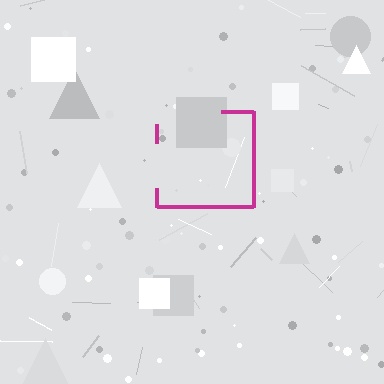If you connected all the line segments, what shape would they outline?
They would outline a square.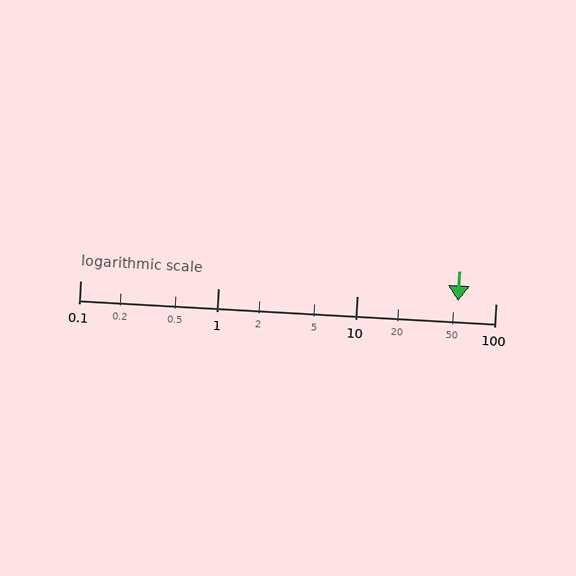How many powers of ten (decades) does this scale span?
The scale spans 3 decades, from 0.1 to 100.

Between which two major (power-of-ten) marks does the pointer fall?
The pointer is between 10 and 100.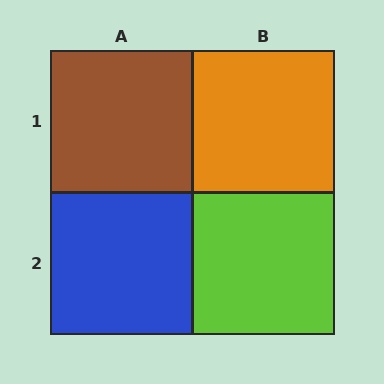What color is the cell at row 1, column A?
Brown.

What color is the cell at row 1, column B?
Orange.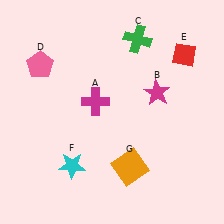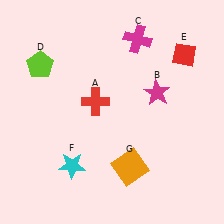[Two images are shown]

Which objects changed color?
A changed from magenta to red. C changed from green to magenta. D changed from pink to lime.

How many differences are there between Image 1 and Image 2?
There are 3 differences between the two images.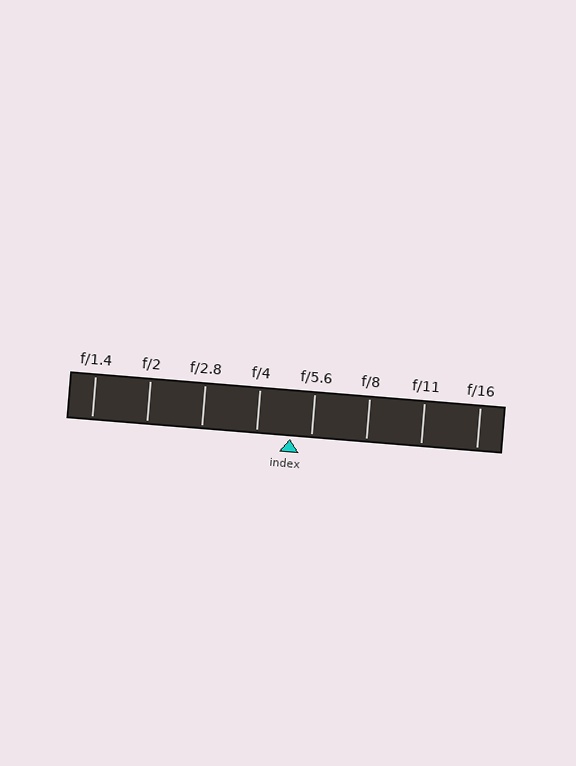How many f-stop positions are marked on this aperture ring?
There are 8 f-stop positions marked.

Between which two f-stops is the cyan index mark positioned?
The index mark is between f/4 and f/5.6.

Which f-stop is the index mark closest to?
The index mark is closest to f/5.6.